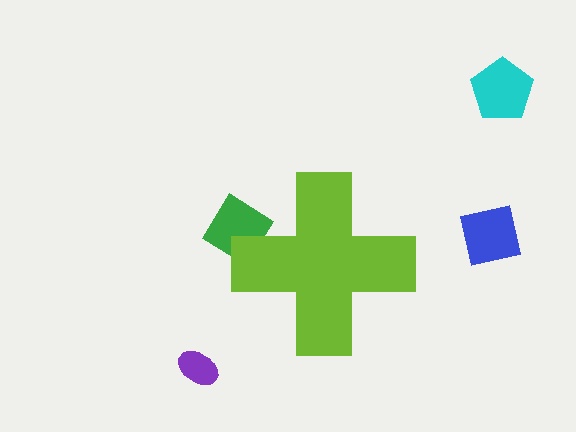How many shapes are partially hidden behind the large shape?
1 shape is partially hidden.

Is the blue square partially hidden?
No, the blue square is fully visible.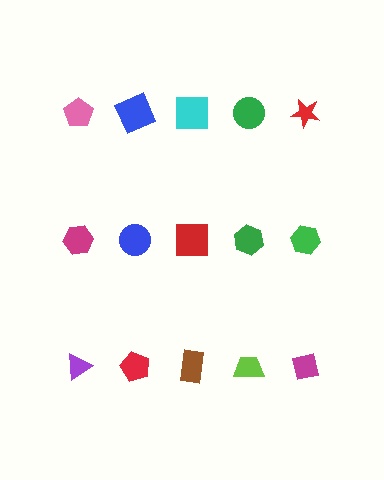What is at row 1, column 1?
A pink pentagon.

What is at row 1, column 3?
A cyan square.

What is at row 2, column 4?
A green hexagon.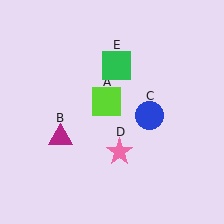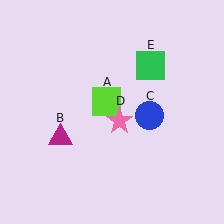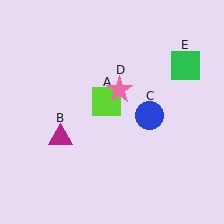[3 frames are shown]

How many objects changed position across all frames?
2 objects changed position: pink star (object D), green square (object E).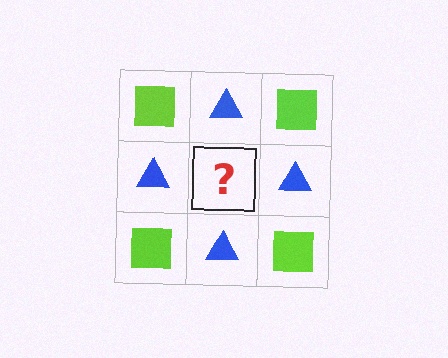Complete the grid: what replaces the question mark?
The question mark should be replaced with a lime square.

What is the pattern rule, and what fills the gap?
The rule is that it alternates lime square and blue triangle in a checkerboard pattern. The gap should be filled with a lime square.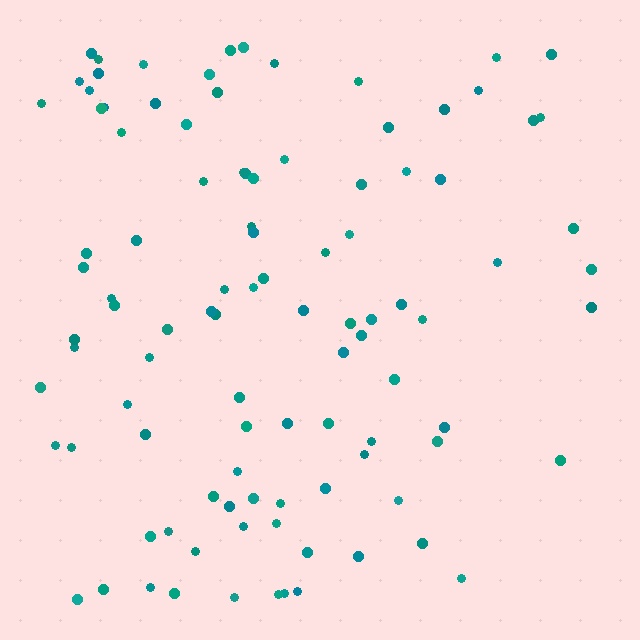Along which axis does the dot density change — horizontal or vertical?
Horizontal.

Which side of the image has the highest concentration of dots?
The left.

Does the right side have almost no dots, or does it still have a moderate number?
Still a moderate number, just noticeably fewer than the left.